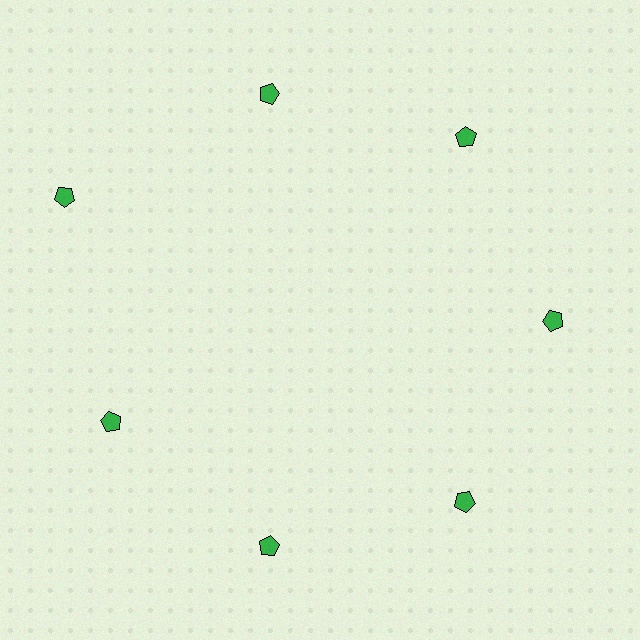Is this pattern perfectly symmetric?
No. The 7 green pentagons are arranged in a ring, but one element near the 10 o'clock position is pushed outward from the center, breaking the 7-fold rotational symmetry.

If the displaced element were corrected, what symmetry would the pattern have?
It would have 7-fold rotational symmetry — the pattern would map onto itself every 51 degrees.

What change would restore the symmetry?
The symmetry would be restored by moving it inward, back onto the ring so that all 7 pentagons sit at equal angles and equal distance from the center.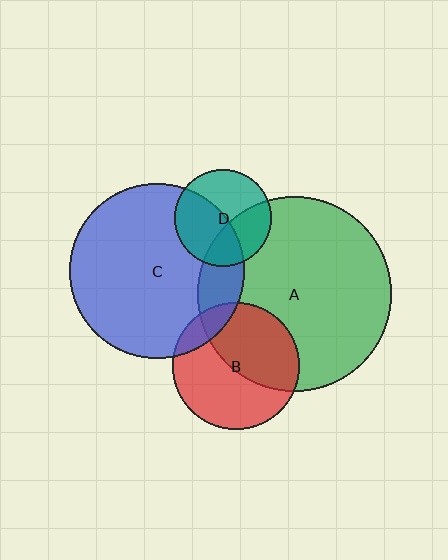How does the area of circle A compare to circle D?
Approximately 4.0 times.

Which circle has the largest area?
Circle A (green).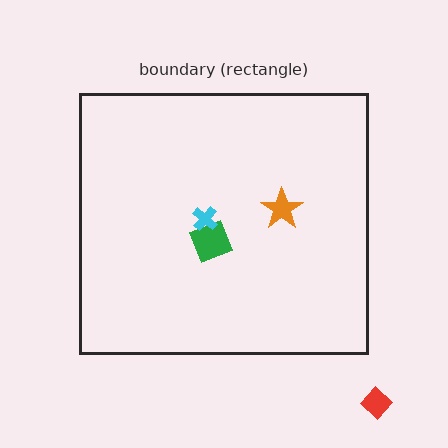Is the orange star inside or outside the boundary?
Inside.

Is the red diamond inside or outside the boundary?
Outside.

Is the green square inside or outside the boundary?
Inside.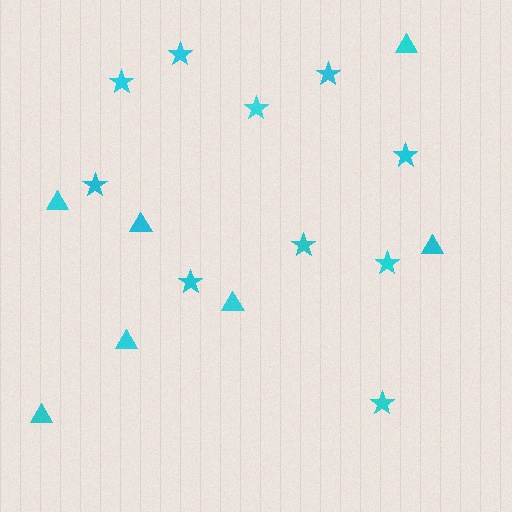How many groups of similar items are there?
There are 2 groups: one group of stars (10) and one group of triangles (7).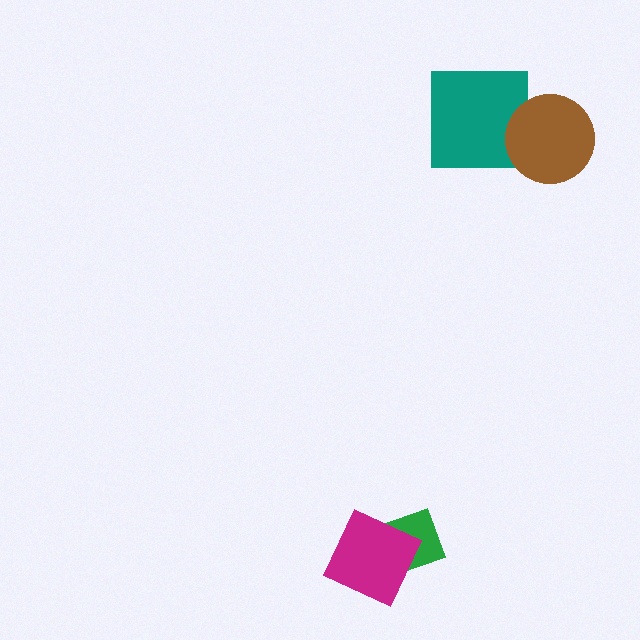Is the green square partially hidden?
Yes, it is partially covered by another shape.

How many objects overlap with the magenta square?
1 object overlaps with the magenta square.